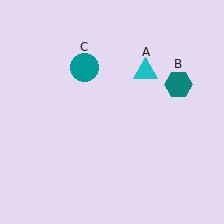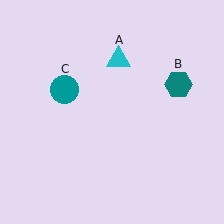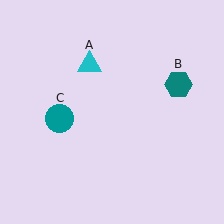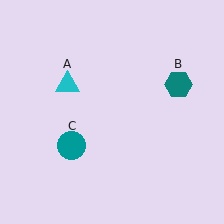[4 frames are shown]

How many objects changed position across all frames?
2 objects changed position: cyan triangle (object A), teal circle (object C).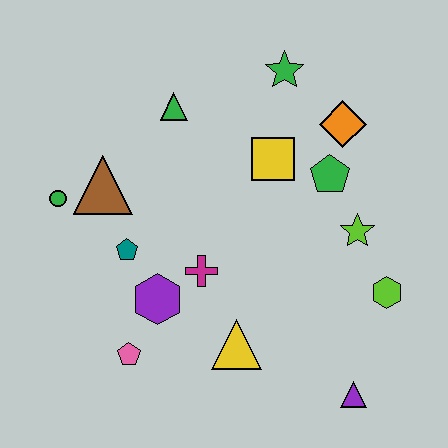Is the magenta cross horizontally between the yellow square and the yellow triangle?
No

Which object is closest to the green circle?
The brown triangle is closest to the green circle.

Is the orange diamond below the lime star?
No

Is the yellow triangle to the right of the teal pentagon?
Yes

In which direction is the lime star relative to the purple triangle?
The lime star is above the purple triangle.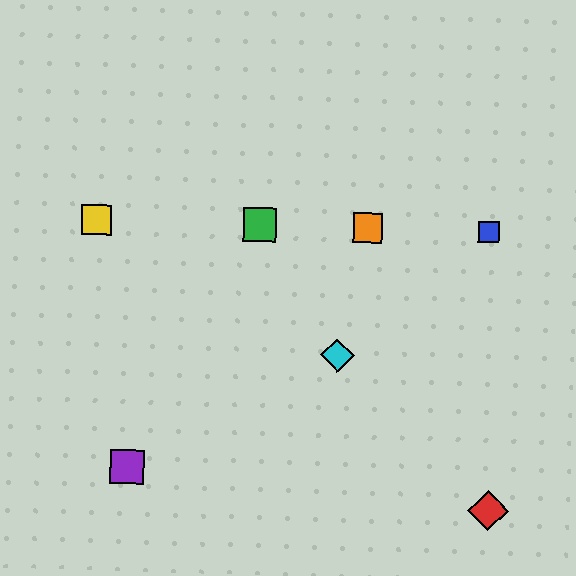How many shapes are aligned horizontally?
4 shapes (the blue square, the green square, the yellow square, the orange square) are aligned horizontally.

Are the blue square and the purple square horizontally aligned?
No, the blue square is at y≈232 and the purple square is at y≈466.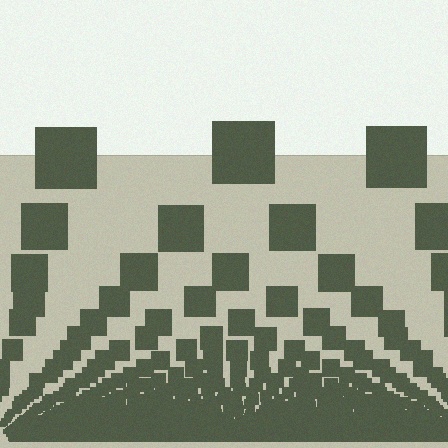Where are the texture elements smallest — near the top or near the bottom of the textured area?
Near the bottom.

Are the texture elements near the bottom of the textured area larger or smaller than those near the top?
Smaller. The gradient is inverted — elements near the bottom are smaller and denser.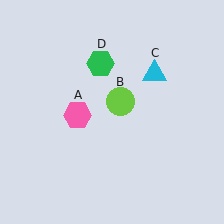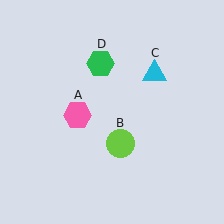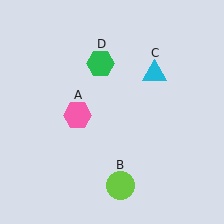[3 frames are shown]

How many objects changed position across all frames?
1 object changed position: lime circle (object B).